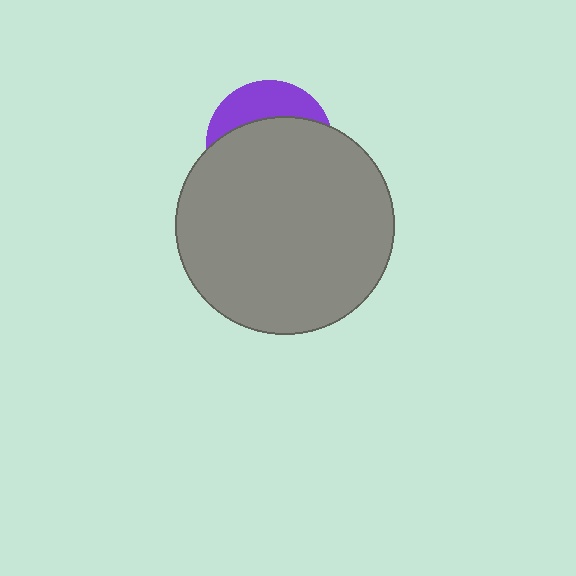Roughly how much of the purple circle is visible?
A small part of it is visible (roughly 30%).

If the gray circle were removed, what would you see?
You would see the complete purple circle.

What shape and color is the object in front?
The object in front is a gray circle.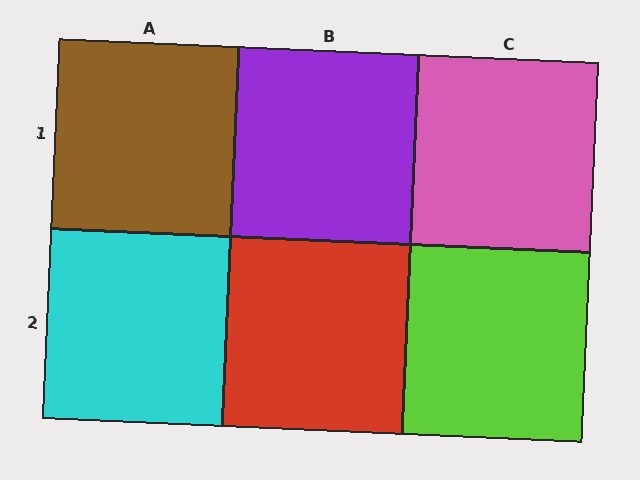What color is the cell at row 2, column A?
Cyan.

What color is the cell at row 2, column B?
Red.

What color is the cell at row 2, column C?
Lime.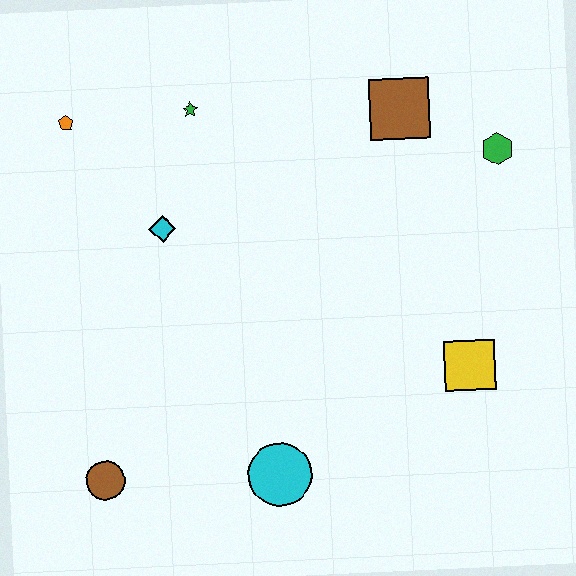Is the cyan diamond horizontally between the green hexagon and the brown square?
No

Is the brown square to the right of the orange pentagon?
Yes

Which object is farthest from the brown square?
The brown circle is farthest from the brown square.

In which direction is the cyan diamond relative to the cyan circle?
The cyan diamond is above the cyan circle.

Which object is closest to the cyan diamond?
The green star is closest to the cyan diamond.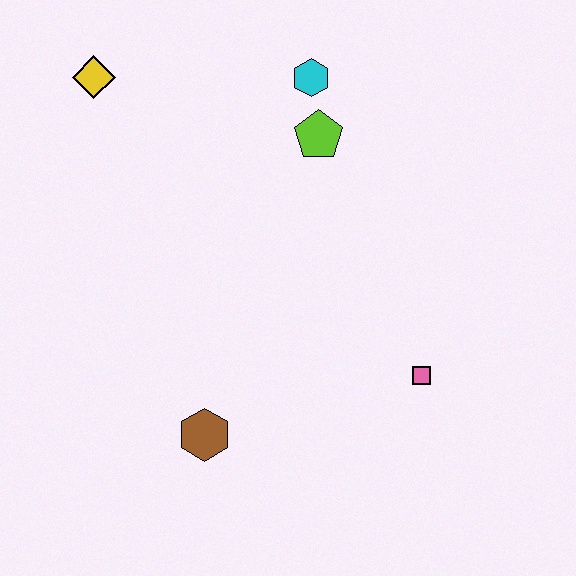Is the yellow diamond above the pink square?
Yes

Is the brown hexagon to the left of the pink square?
Yes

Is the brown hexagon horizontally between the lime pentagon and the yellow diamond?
Yes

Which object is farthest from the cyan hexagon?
The brown hexagon is farthest from the cyan hexagon.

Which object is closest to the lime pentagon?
The cyan hexagon is closest to the lime pentagon.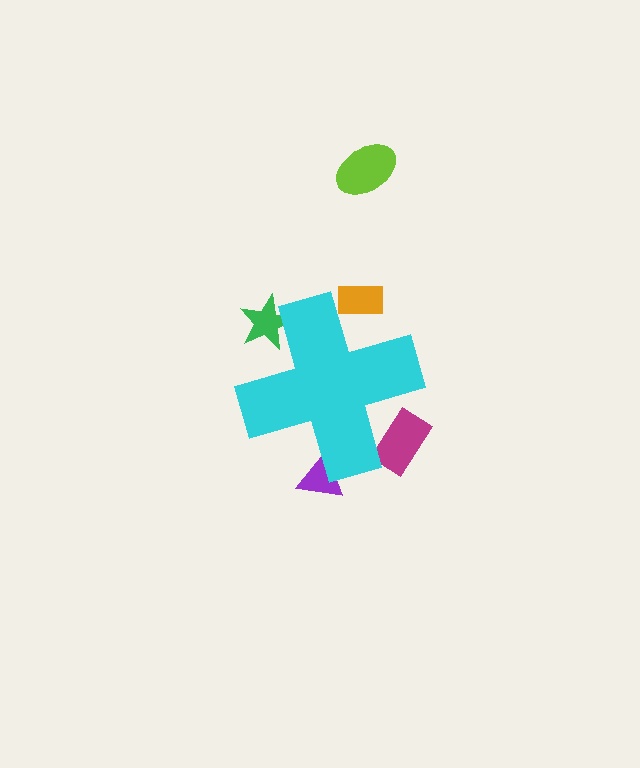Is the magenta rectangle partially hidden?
Yes, the magenta rectangle is partially hidden behind the cyan cross.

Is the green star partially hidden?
Yes, the green star is partially hidden behind the cyan cross.